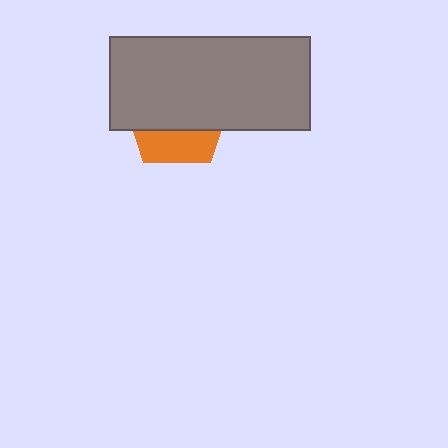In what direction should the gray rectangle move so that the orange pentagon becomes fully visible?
The gray rectangle should move up. That is the shortest direction to clear the overlap and leave the orange pentagon fully visible.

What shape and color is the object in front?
The object in front is a gray rectangle.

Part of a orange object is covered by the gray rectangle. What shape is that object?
It is a pentagon.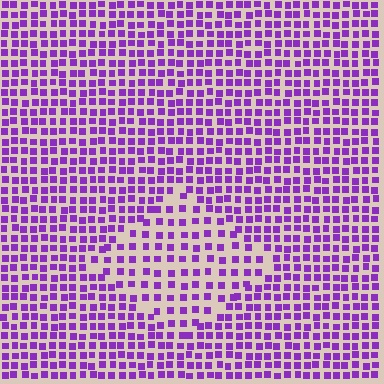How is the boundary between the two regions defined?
The boundary is defined by a change in element density (approximately 1.7x ratio). All elements are the same color, size, and shape.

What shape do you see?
I see a diamond.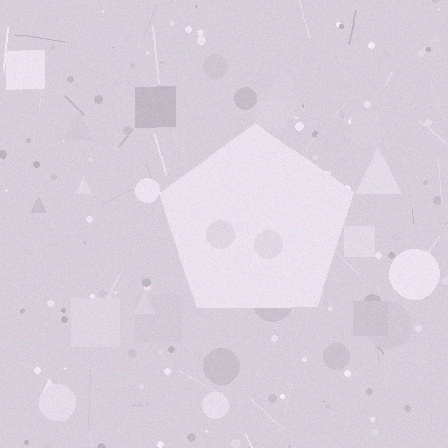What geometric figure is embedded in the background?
A pentagon is embedded in the background.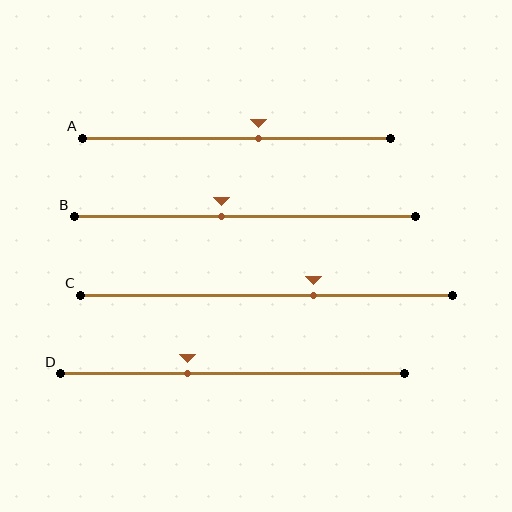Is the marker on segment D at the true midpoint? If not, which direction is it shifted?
No, the marker on segment D is shifted to the left by about 13% of the segment length.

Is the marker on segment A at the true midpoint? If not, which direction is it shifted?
No, the marker on segment A is shifted to the right by about 7% of the segment length.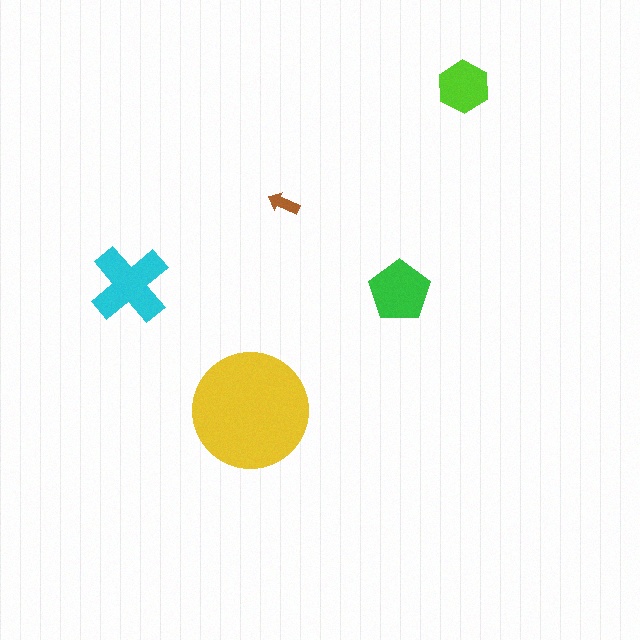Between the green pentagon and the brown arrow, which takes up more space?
The green pentagon.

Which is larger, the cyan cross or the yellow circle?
The yellow circle.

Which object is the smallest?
The brown arrow.